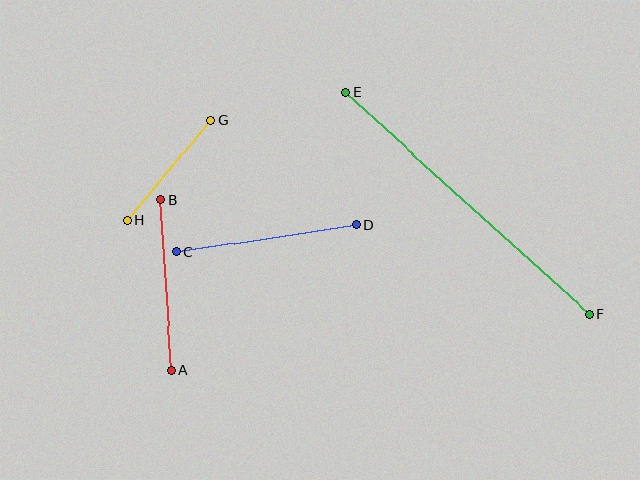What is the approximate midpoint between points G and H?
The midpoint is at approximately (169, 170) pixels.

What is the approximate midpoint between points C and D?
The midpoint is at approximately (266, 238) pixels.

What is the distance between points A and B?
The distance is approximately 171 pixels.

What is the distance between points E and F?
The distance is approximately 329 pixels.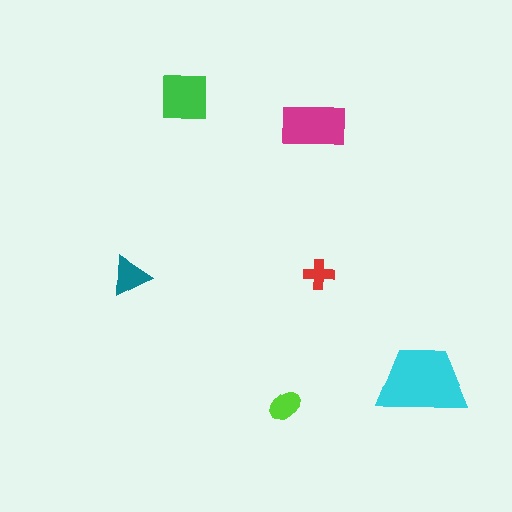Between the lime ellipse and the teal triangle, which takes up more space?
The teal triangle.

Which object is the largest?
The cyan trapezoid.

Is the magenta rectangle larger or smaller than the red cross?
Larger.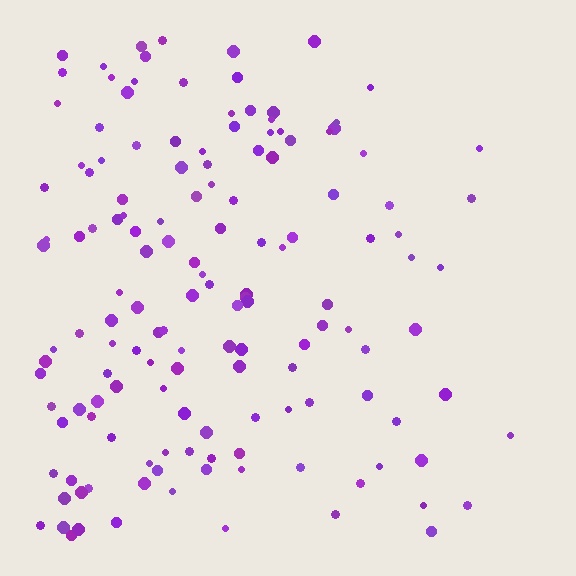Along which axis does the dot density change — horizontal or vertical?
Horizontal.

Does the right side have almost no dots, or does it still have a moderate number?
Still a moderate number, just noticeably fewer than the left.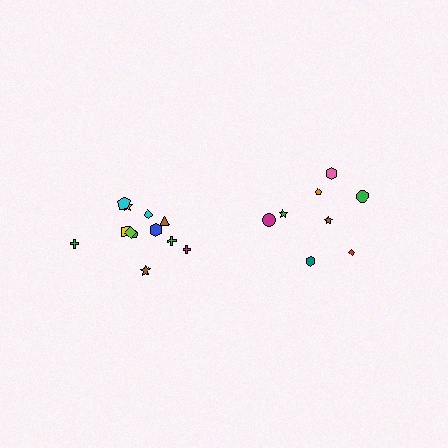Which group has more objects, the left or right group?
The left group.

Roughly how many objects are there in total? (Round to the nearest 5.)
Roughly 20 objects in total.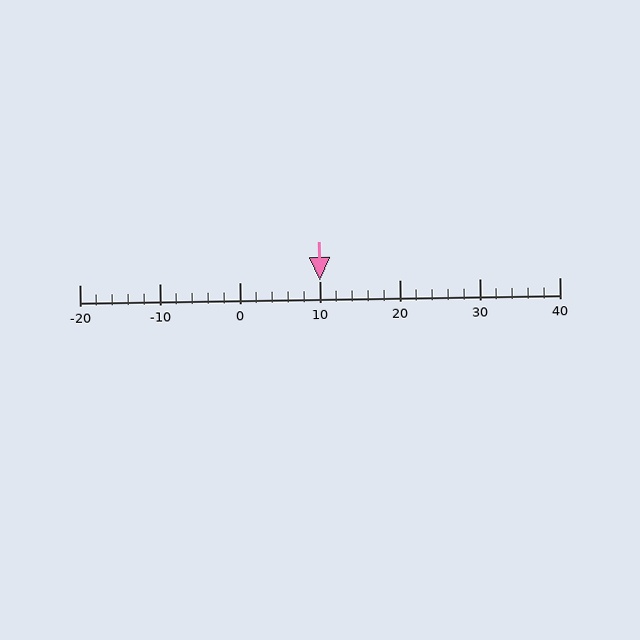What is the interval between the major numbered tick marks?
The major tick marks are spaced 10 units apart.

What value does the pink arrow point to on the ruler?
The pink arrow points to approximately 10.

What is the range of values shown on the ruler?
The ruler shows values from -20 to 40.